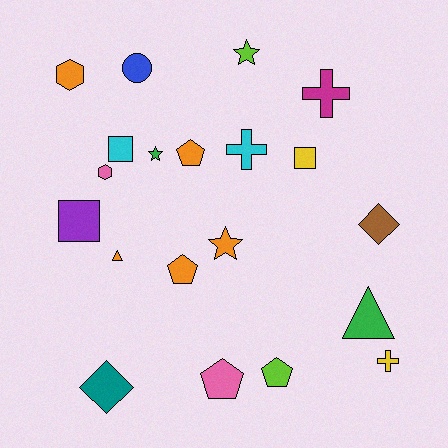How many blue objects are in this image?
There is 1 blue object.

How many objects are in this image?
There are 20 objects.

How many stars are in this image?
There are 3 stars.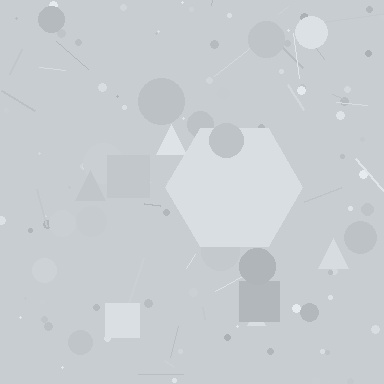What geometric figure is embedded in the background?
A hexagon is embedded in the background.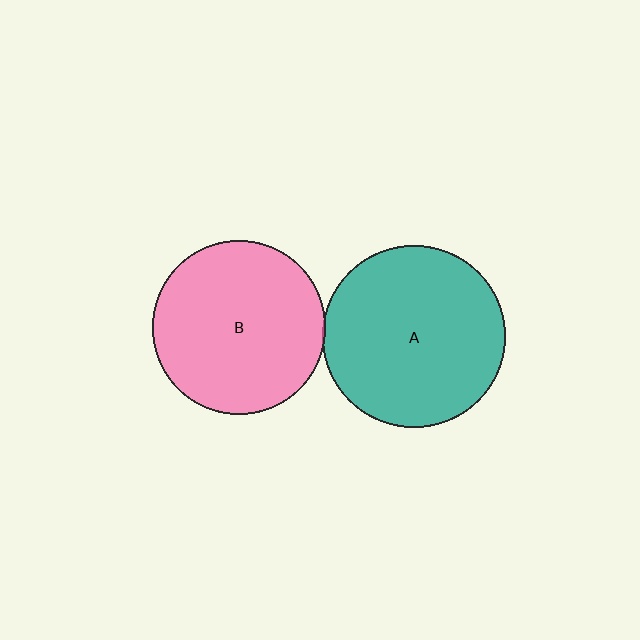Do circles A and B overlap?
Yes.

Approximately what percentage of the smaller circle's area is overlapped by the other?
Approximately 5%.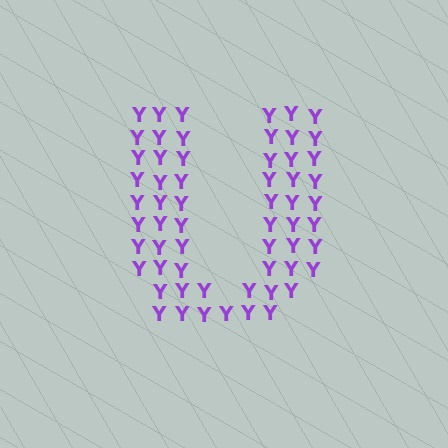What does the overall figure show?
The overall figure shows the letter U.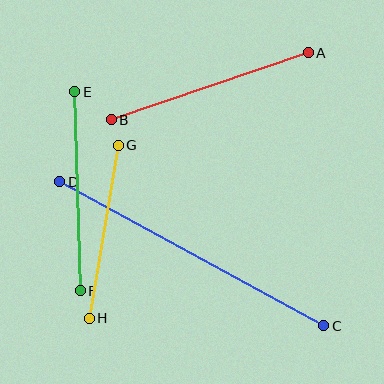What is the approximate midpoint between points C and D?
The midpoint is at approximately (192, 254) pixels.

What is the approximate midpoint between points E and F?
The midpoint is at approximately (77, 191) pixels.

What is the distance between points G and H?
The distance is approximately 176 pixels.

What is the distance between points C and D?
The distance is approximately 301 pixels.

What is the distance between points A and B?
The distance is approximately 208 pixels.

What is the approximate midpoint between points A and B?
The midpoint is at approximately (210, 86) pixels.